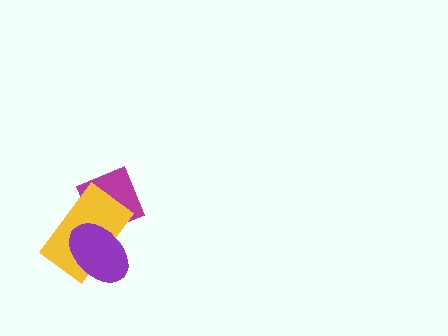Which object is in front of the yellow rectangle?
The purple ellipse is in front of the yellow rectangle.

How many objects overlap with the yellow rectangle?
2 objects overlap with the yellow rectangle.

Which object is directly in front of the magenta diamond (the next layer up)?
The yellow rectangle is directly in front of the magenta diamond.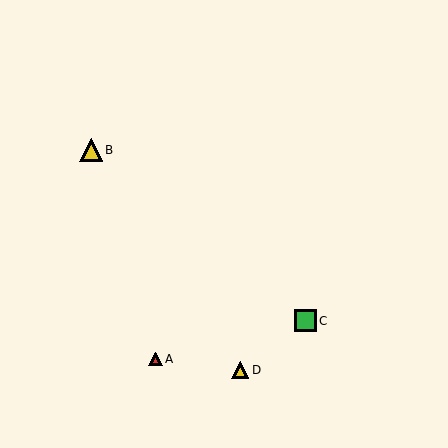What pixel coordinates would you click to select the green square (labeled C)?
Click at (305, 321) to select the green square C.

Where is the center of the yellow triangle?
The center of the yellow triangle is at (91, 150).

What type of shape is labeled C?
Shape C is a green square.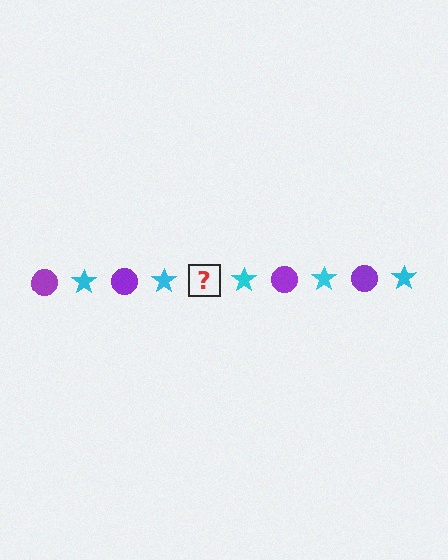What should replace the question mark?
The question mark should be replaced with a purple circle.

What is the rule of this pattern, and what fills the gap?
The rule is that the pattern alternates between purple circle and cyan star. The gap should be filled with a purple circle.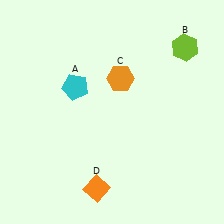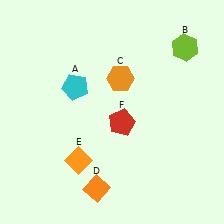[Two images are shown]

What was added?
An orange diamond (E), a red pentagon (F) were added in Image 2.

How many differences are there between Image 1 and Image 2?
There are 2 differences between the two images.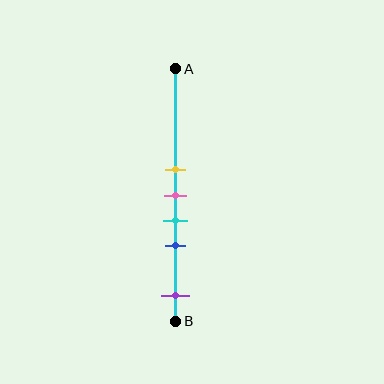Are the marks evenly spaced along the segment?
No, the marks are not evenly spaced.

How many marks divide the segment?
There are 5 marks dividing the segment.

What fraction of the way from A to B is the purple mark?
The purple mark is approximately 90% (0.9) of the way from A to B.